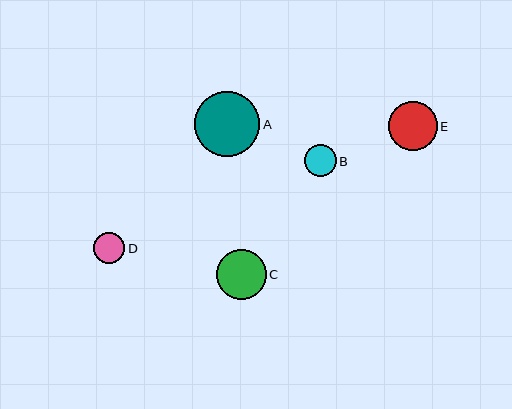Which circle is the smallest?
Circle D is the smallest with a size of approximately 31 pixels.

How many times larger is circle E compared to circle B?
Circle E is approximately 1.5 times the size of circle B.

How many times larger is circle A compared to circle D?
Circle A is approximately 2.1 times the size of circle D.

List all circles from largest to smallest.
From largest to smallest: A, C, E, B, D.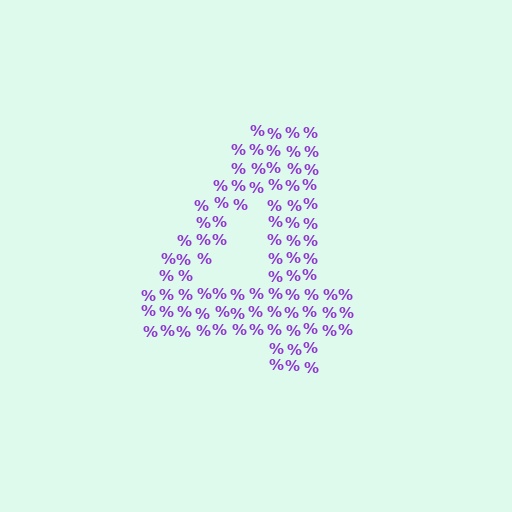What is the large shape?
The large shape is the digit 4.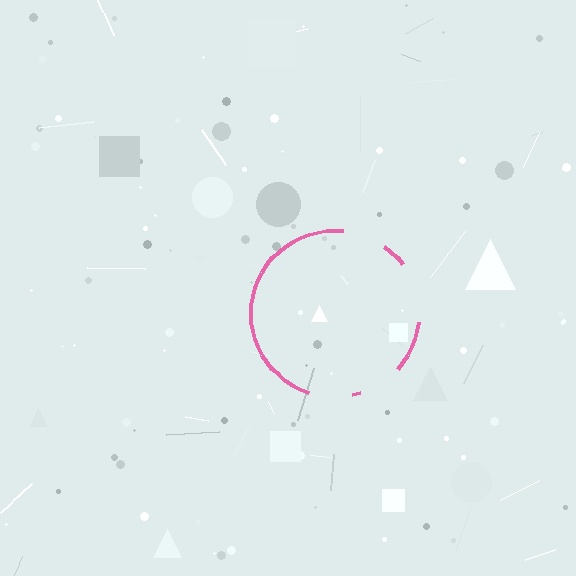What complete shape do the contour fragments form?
The contour fragments form a circle.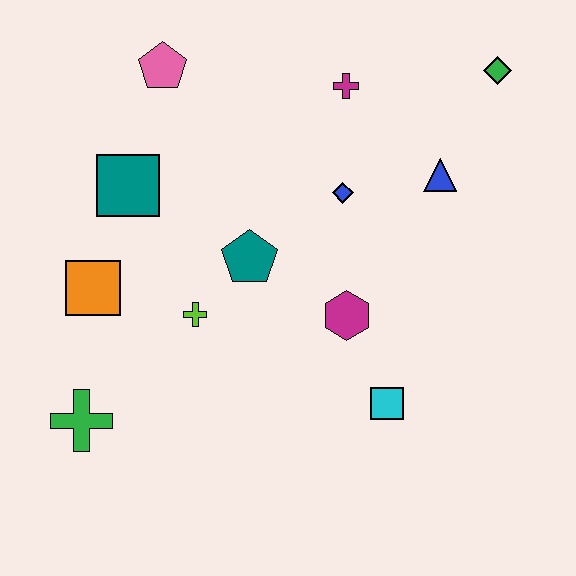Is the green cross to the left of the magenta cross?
Yes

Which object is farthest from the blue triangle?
The green cross is farthest from the blue triangle.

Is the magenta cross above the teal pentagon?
Yes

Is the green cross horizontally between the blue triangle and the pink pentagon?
No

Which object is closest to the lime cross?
The teal pentagon is closest to the lime cross.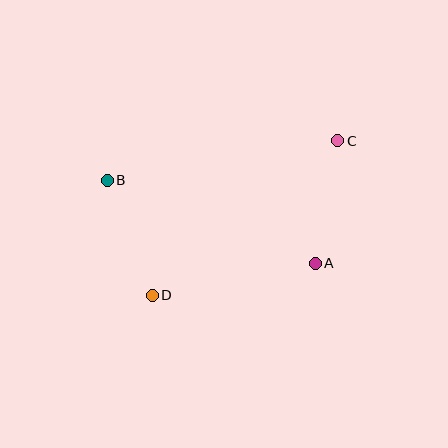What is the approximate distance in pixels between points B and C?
The distance between B and C is approximately 234 pixels.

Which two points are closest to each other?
Points B and D are closest to each other.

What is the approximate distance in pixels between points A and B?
The distance between A and B is approximately 224 pixels.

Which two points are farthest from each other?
Points C and D are farthest from each other.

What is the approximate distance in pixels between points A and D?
The distance between A and D is approximately 166 pixels.